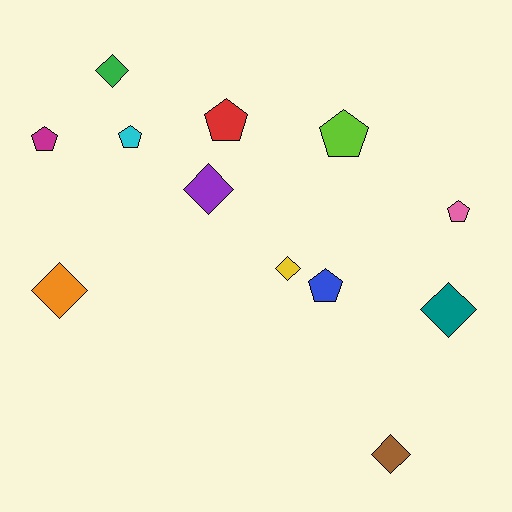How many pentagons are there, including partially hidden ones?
There are 6 pentagons.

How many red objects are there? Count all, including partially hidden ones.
There is 1 red object.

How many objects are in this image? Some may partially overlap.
There are 12 objects.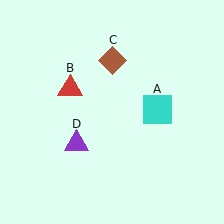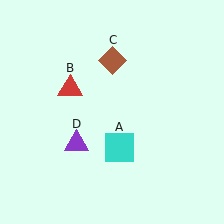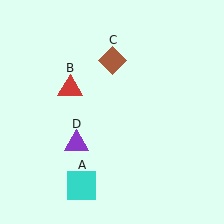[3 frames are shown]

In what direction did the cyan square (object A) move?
The cyan square (object A) moved down and to the left.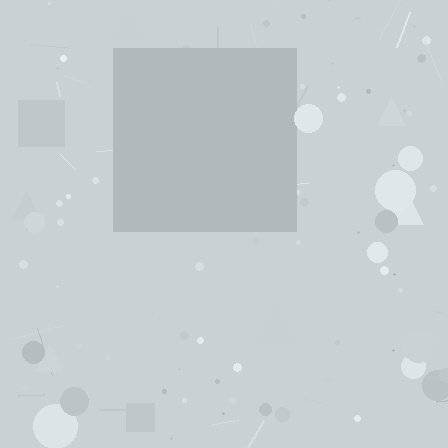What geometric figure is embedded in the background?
A square is embedded in the background.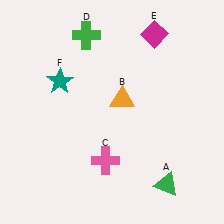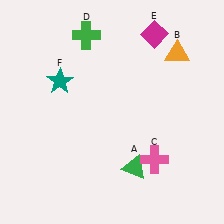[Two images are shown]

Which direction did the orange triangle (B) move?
The orange triangle (B) moved right.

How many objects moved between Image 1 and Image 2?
3 objects moved between the two images.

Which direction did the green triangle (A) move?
The green triangle (A) moved left.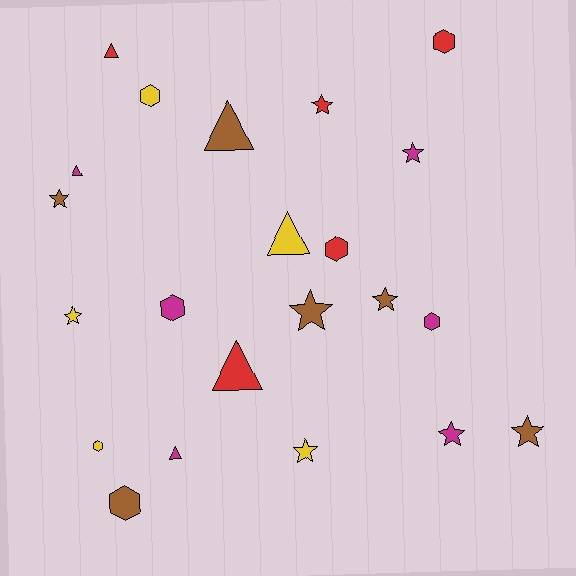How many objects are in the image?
There are 22 objects.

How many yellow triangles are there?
There is 1 yellow triangle.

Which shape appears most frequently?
Star, with 9 objects.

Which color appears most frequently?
Brown, with 6 objects.